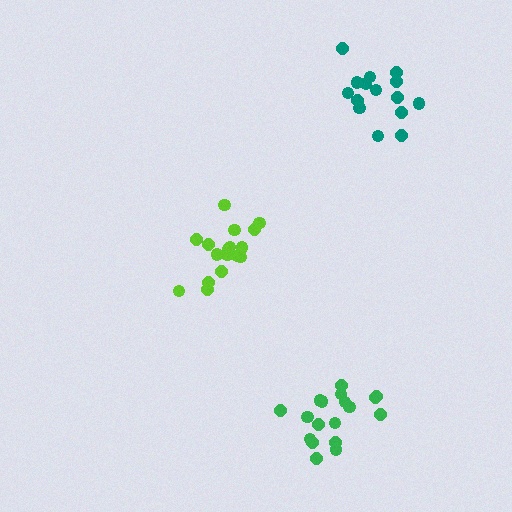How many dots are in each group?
Group 1: 17 dots, Group 2: 18 dots, Group 3: 15 dots (50 total).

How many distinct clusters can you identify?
There are 3 distinct clusters.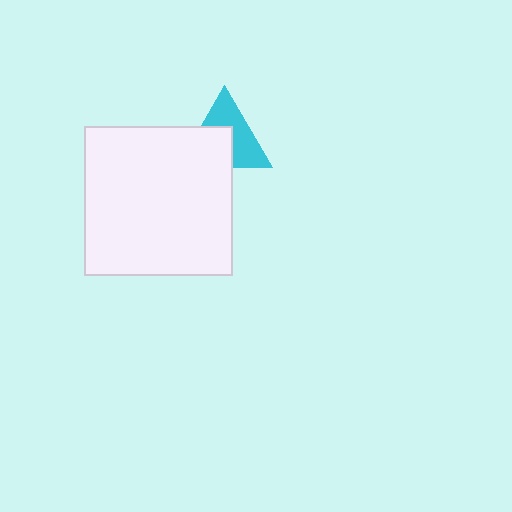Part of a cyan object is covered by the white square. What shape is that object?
It is a triangle.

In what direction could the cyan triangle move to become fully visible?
The cyan triangle could move toward the upper-right. That would shift it out from behind the white square entirely.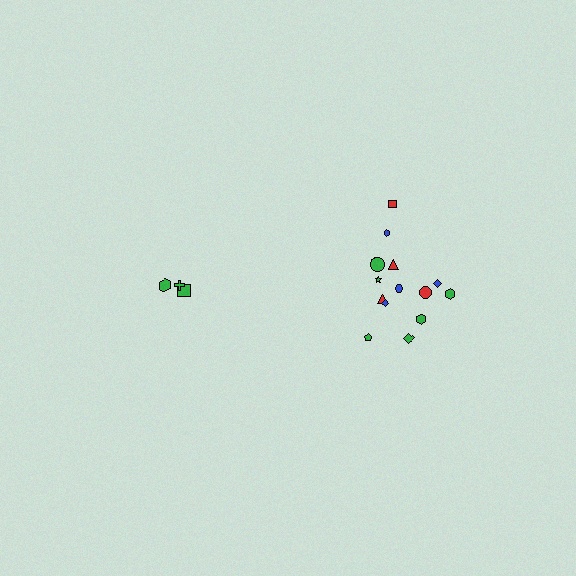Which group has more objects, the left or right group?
The right group.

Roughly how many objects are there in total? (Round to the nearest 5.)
Roughly 20 objects in total.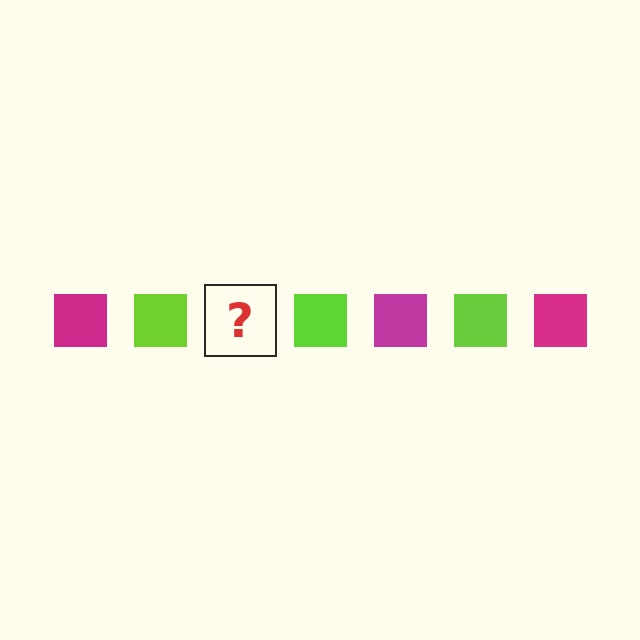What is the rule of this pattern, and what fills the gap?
The rule is that the pattern cycles through magenta, lime squares. The gap should be filled with a magenta square.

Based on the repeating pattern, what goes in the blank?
The blank should be a magenta square.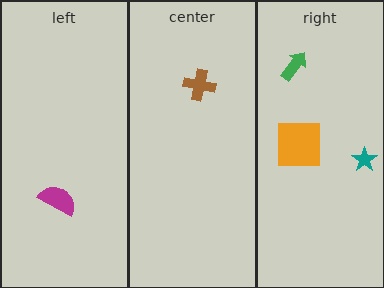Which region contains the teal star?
The right region.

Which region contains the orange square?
The right region.